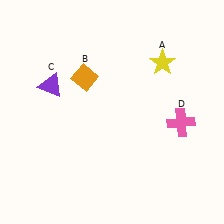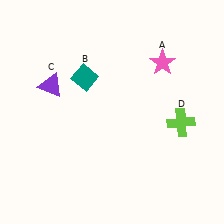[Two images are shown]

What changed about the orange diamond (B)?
In Image 1, B is orange. In Image 2, it changed to teal.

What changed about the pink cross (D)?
In Image 1, D is pink. In Image 2, it changed to lime.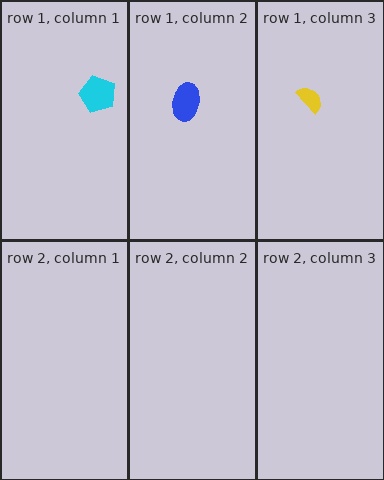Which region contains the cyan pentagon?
The row 1, column 1 region.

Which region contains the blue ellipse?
The row 1, column 2 region.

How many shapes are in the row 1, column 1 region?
1.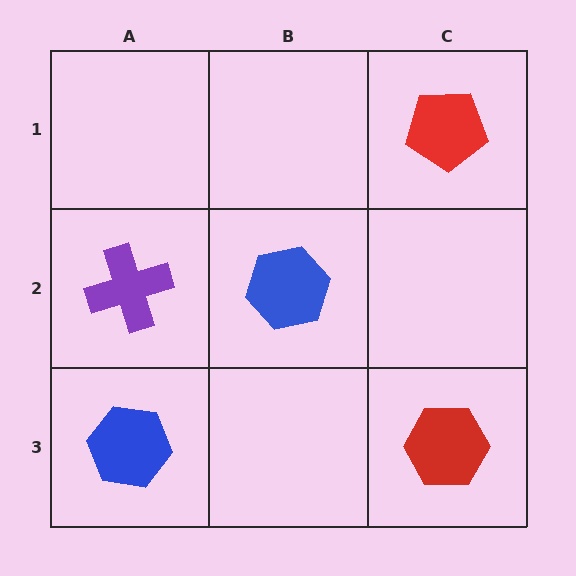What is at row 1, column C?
A red pentagon.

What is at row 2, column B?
A blue hexagon.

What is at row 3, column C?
A red hexagon.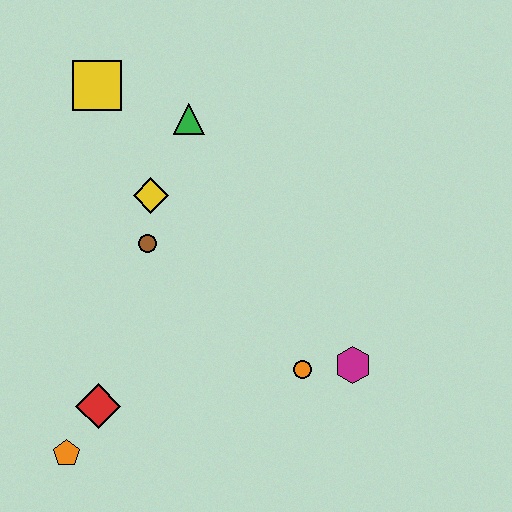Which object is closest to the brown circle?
The yellow diamond is closest to the brown circle.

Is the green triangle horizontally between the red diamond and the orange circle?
Yes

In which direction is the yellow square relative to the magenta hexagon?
The yellow square is above the magenta hexagon.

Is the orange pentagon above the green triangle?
No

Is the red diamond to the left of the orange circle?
Yes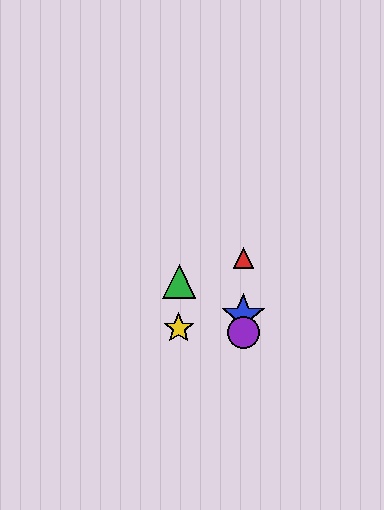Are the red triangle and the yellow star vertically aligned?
No, the red triangle is at x≈243 and the yellow star is at x≈179.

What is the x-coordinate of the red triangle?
The red triangle is at x≈243.